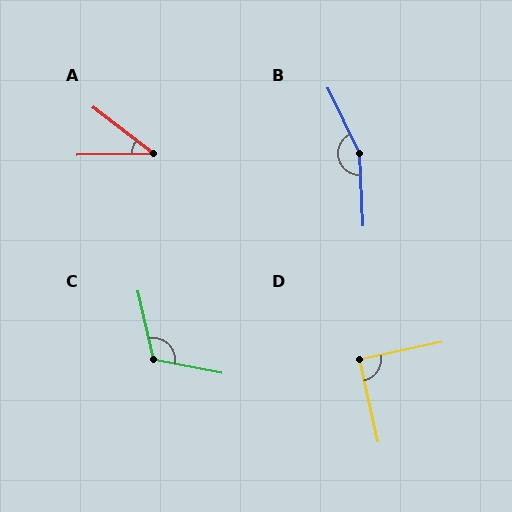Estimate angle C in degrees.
Approximately 114 degrees.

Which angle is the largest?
B, at approximately 157 degrees.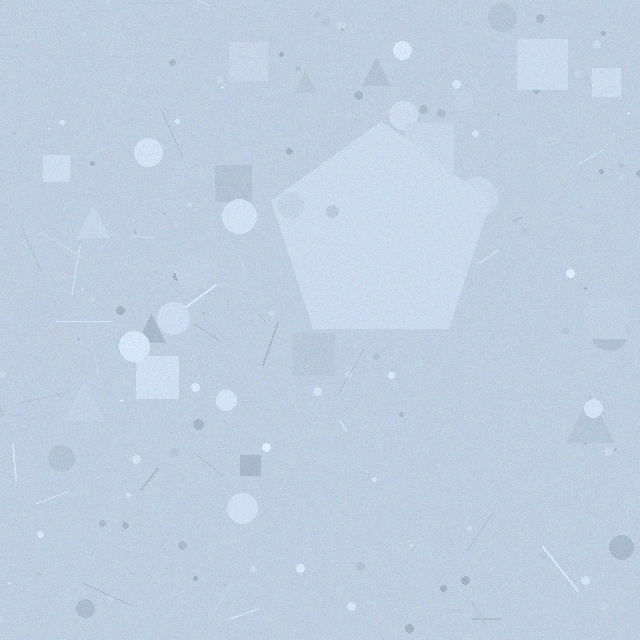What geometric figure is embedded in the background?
A pentagon is embedded in the background.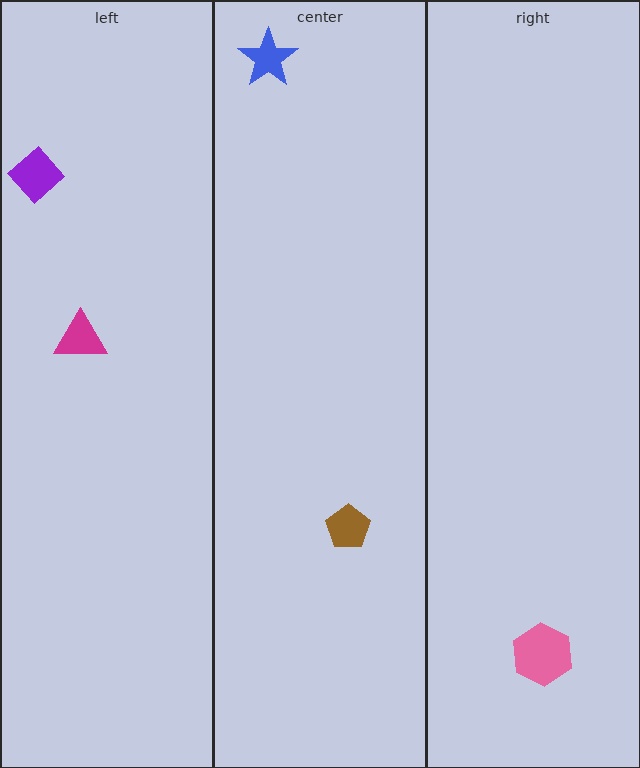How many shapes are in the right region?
1.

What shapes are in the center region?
The blue star, the brown pentagon.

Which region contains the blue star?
The center region.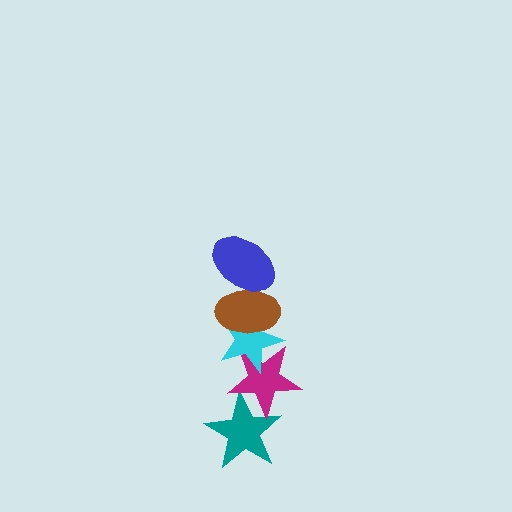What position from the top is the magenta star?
The magenta star is 4th from the top.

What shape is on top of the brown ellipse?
The blue ellipse is on top of the brown ellipse.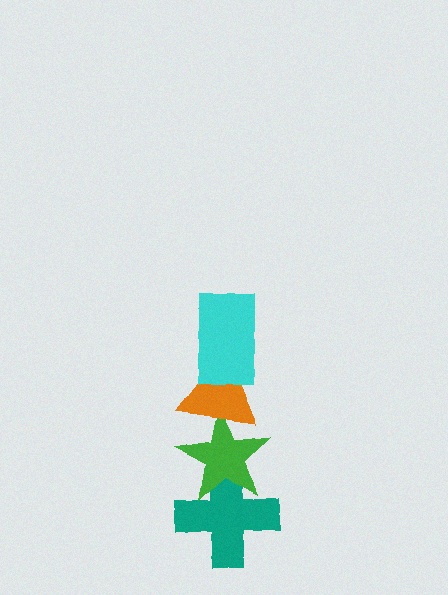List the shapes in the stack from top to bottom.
From top to bottom: the cyan rectangle, the orange triangle, the green star, the teal cross.